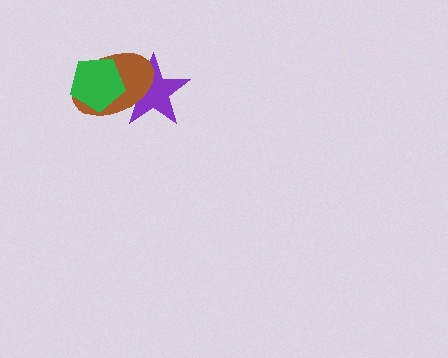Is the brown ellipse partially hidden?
Yes, it is partially covered by another shape.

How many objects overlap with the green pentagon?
2 objects overlap with the green pentagon.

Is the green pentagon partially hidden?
No, no other shape covers it.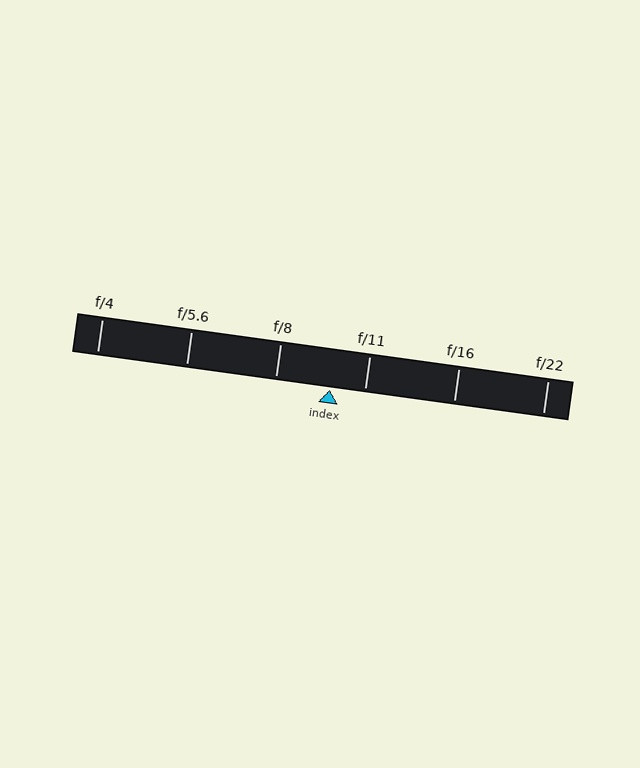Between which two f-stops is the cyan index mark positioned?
The index mark is between f/8 and f/11.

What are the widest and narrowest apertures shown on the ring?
The widest aperture shown is f/4 and the narrowest is f/22.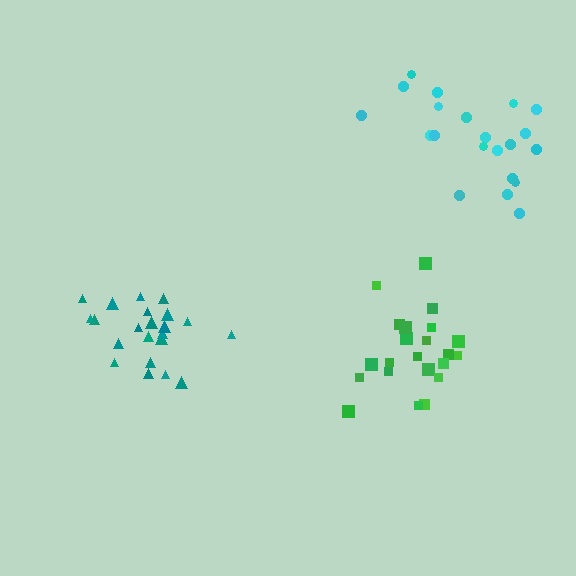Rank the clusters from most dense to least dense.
teal, green, cyan.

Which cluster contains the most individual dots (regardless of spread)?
Teal (22).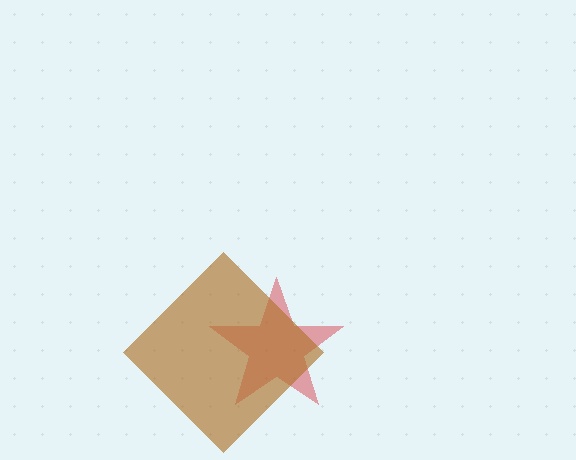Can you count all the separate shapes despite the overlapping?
Yes, there are 2 separate shapes.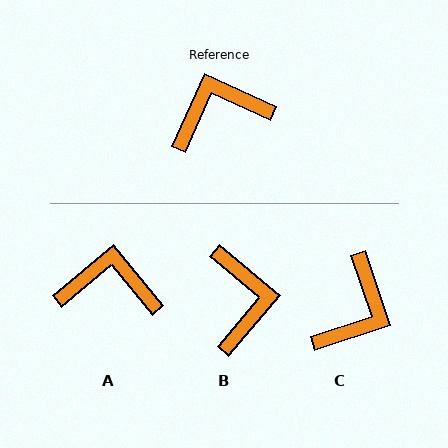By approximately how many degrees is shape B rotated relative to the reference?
Approximately 106 degrees clockwise.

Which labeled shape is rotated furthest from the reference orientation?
C, about 137 degrees away.